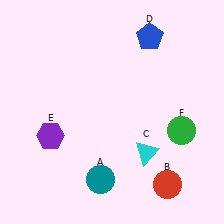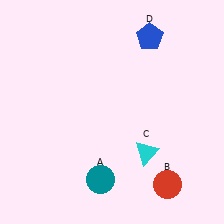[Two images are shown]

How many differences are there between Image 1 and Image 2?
There are 2 differences between the two images.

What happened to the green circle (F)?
The green circle (F) was removed in Image 2. It was in the bottom-right area of Image 1.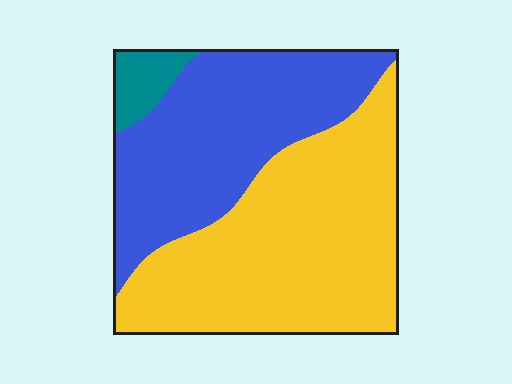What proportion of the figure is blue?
Blue covers around 40% of the figure.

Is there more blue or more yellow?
Yellow.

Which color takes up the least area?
Teal, at roughly 5%.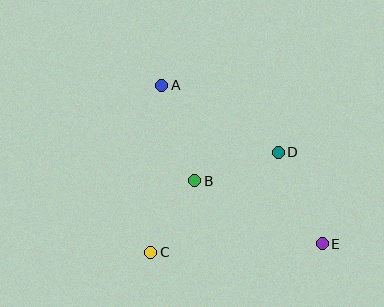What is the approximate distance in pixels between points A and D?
The distance between A and D is approximately 134 pixels.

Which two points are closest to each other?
Points B and C are closest to each other.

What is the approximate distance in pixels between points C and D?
The distance between C and D is approximately 162 pixels.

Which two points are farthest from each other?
Points A and E are farthest from each other.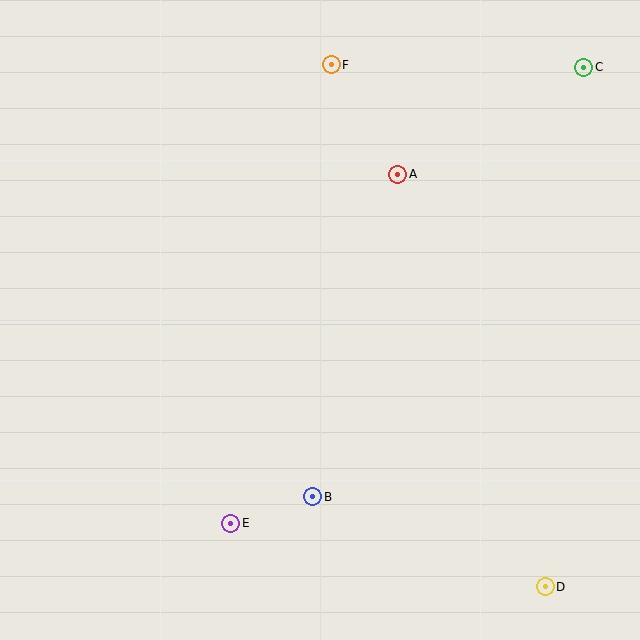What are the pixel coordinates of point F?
Point F is at (331, 65).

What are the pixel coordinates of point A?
Point A is at (398, 174).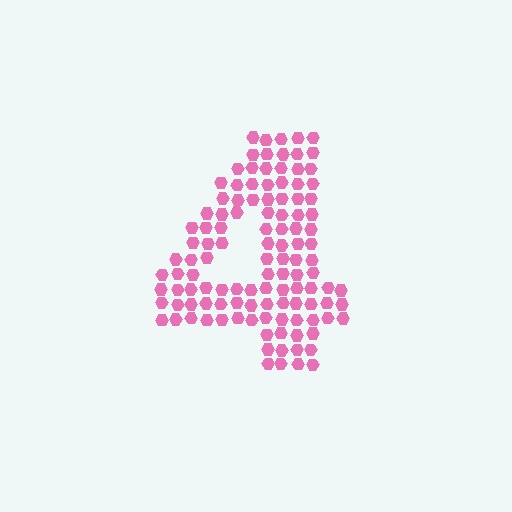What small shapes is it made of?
It is made of small hexagons.